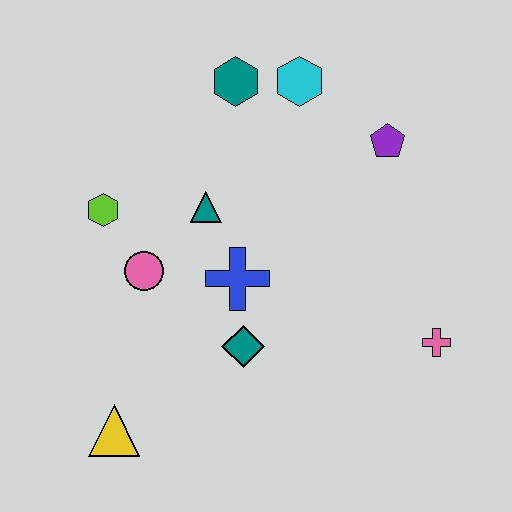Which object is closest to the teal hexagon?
The cyan hexagon is closest to the teal hexagon.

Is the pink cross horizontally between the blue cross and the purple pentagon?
No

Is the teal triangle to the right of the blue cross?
No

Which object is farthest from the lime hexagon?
The pink cross is farthest from the lime hexagon.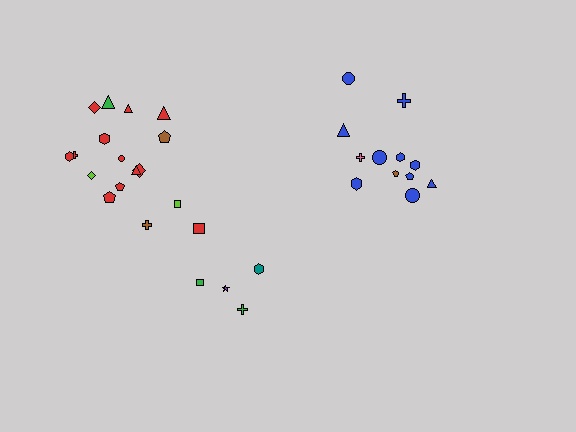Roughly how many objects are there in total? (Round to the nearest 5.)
Roughly 35 objects in total.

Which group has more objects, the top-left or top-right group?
The top-left group.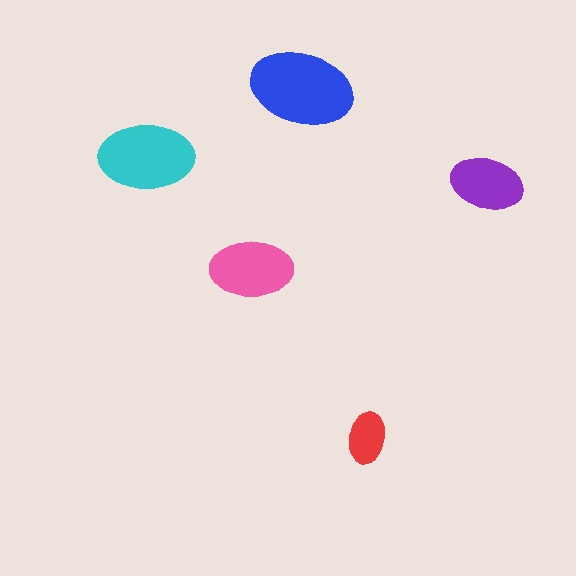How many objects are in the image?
There are 5 objects in the image.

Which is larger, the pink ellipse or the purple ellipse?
The pink one.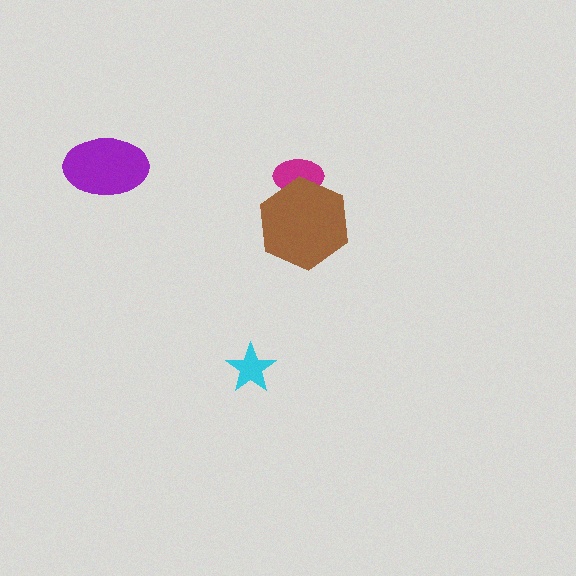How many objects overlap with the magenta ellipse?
1 object overlaps with the magenta ellipse.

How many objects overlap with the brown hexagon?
1 object overlaps with the brown hexagon.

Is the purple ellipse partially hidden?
No, no other shape covers it.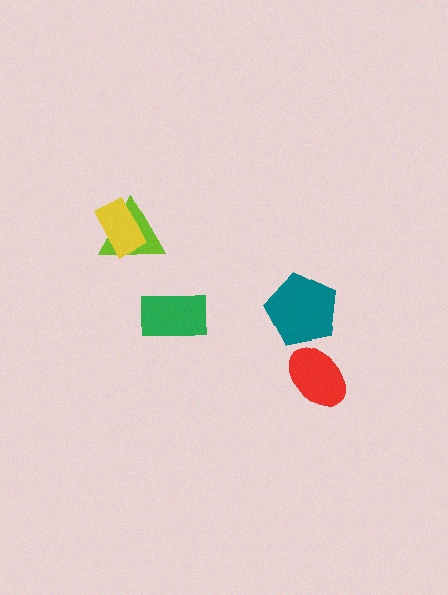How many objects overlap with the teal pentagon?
0 objects overlap with the teal pentagon.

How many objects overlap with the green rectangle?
0 objects overlap with the green rectangle.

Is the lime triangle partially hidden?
Yes, it is partially covered by another shape.